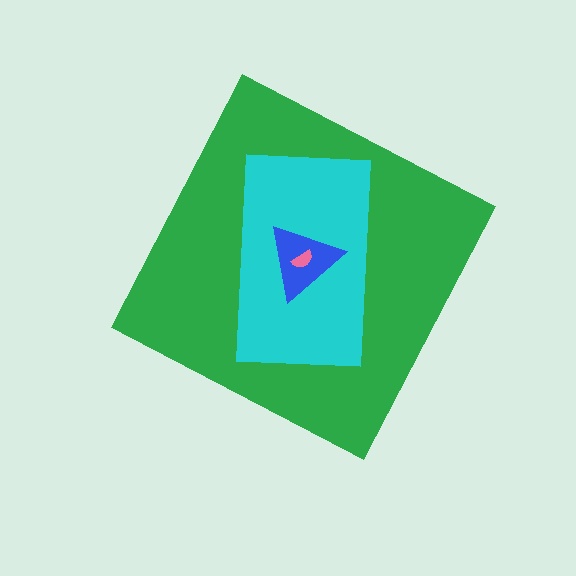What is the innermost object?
The pink semicircle.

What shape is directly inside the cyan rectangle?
The blue triangle.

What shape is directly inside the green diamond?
The cyan rectangle.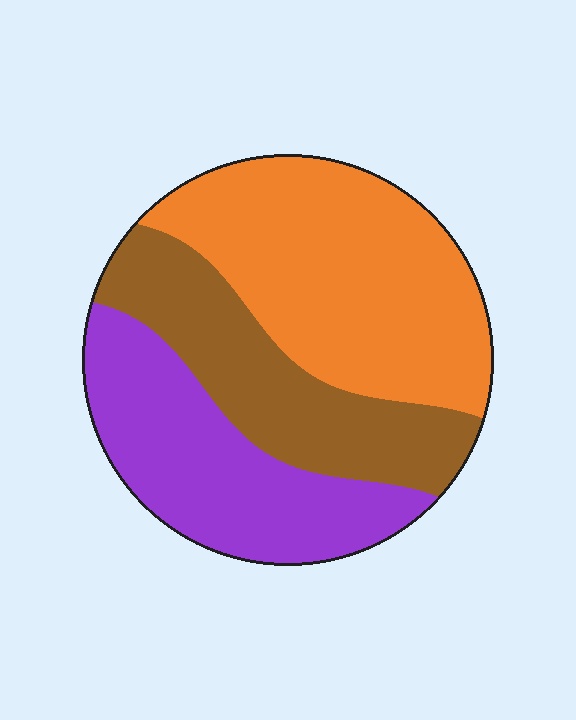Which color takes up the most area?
Orange, at roughly 40%.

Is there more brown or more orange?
Orange.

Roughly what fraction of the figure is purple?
Purple takes up between a sixth and a third of the figure.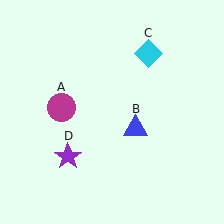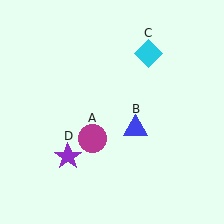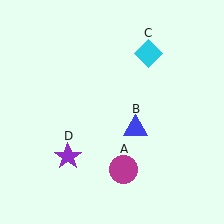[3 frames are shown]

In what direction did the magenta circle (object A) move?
The magenta circle (object A) moved down and to the right.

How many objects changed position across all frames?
1 object changed position: magenta circle (object A).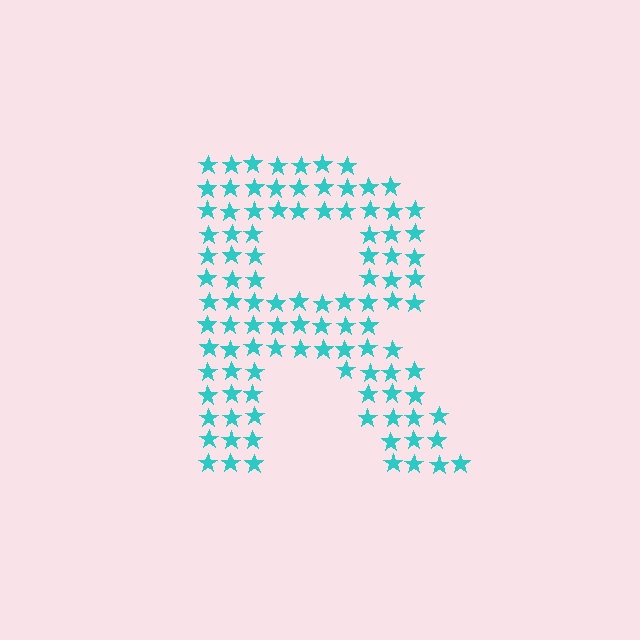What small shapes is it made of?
It is made of small stars.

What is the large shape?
The large shape is the letter R.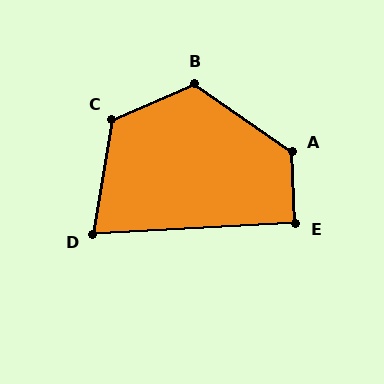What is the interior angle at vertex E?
Approximately 91 degrees (approximately right).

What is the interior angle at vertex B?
Approximately 122 degrees (obtuse).